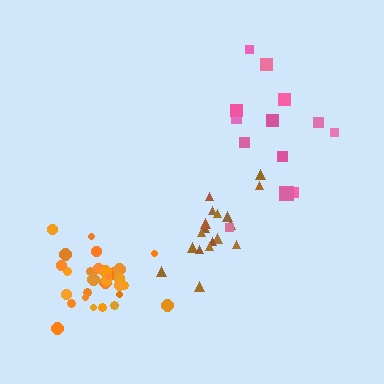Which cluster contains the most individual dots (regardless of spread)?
Orange (31).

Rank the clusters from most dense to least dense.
orange, brown, pink.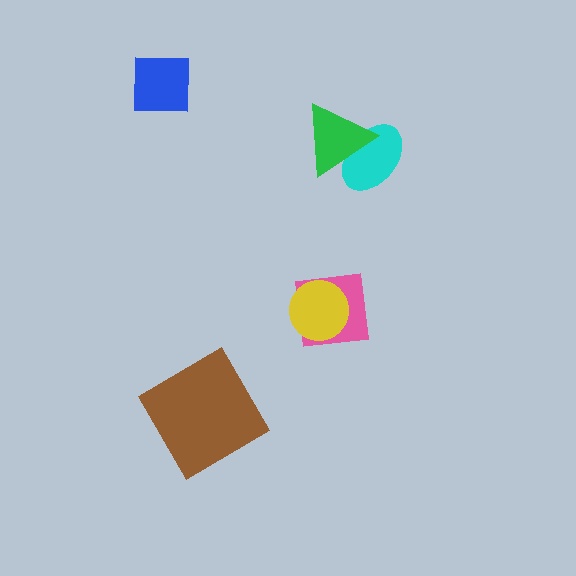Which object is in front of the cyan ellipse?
The green triangle is in front of the cyan ellipse.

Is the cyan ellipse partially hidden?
Yes, it is partially covered by another shape.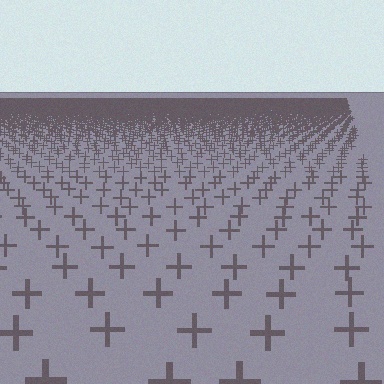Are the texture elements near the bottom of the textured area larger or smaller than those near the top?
Larger. Near the bottom, elements are closer to the viewer and appear at a bigger on-screen size.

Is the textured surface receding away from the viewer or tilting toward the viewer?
The surface is receding away from the viewer. Texture elements get smaller and denser toward the top.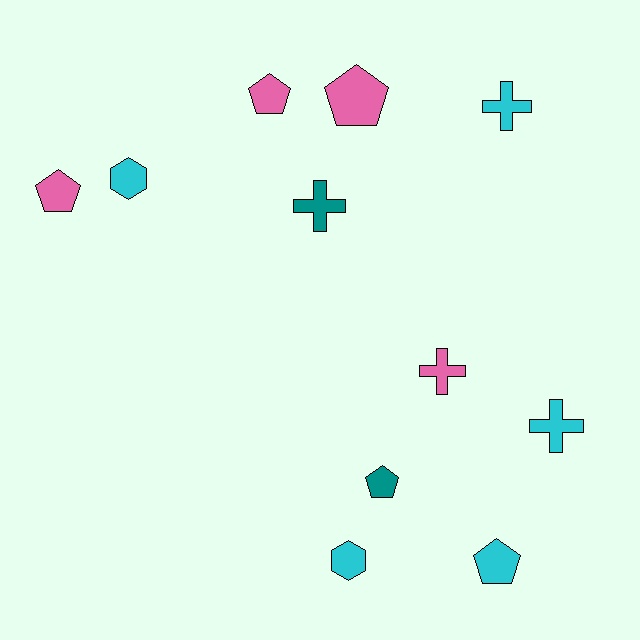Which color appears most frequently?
Cyan, with 5 objects.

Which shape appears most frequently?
Pentagon, with 5 objects.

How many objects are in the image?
There are 11 objects.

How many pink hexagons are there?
There are no pink hexagons.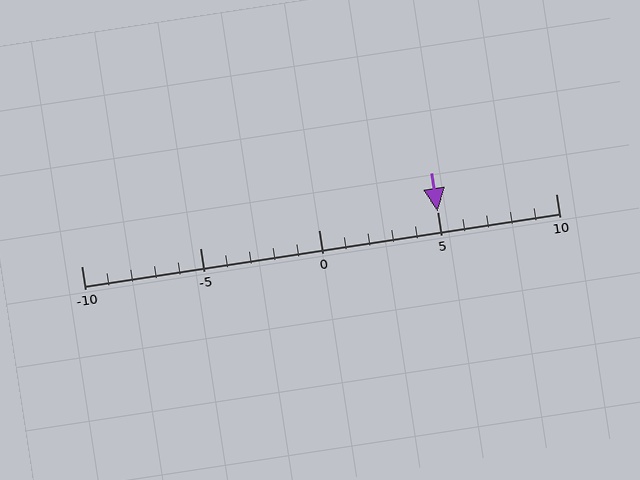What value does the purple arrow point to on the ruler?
The purple arrow points to approximately 5.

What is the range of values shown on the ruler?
The ruler shows values from -10 to 10.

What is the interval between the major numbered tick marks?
The major tick marks are spaced 5 units apart.